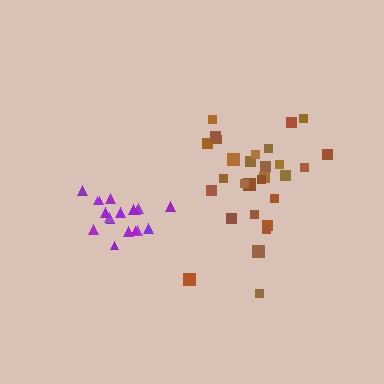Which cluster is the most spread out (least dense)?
Brown.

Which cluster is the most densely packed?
Purple.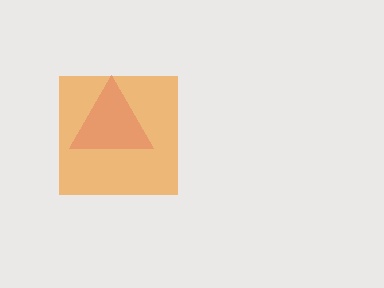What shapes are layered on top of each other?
The layered shapes are: a pink triangle, an orange square.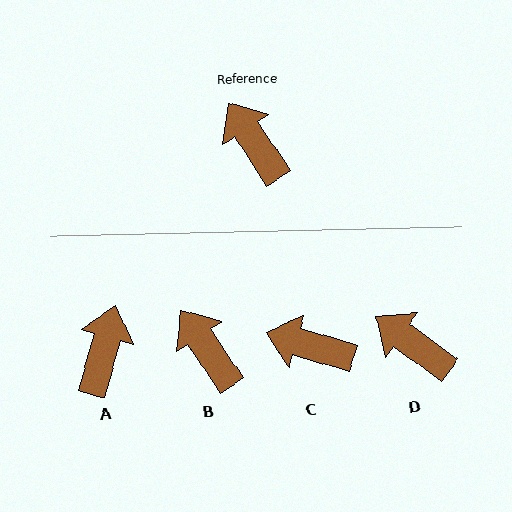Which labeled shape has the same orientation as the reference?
B.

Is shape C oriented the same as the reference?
No, it is off by about 40 degrees.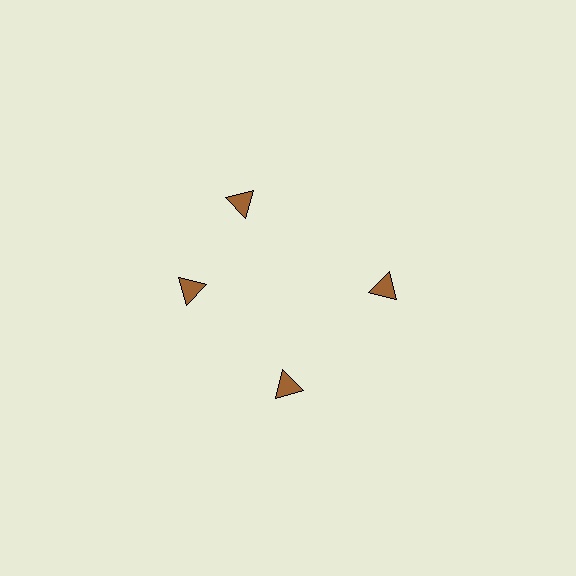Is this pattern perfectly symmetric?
No. The 4 brown triangles are arranged in a ring, but one element near the 12 o'clock position is rotated out of alignment along the ring, breaking the 4-fold rotational symmetry.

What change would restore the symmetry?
The symmetry would be restored by rotating it back into even spacing with its neighbors so that all 4 triangles sit at equal angles and equal distance from the center.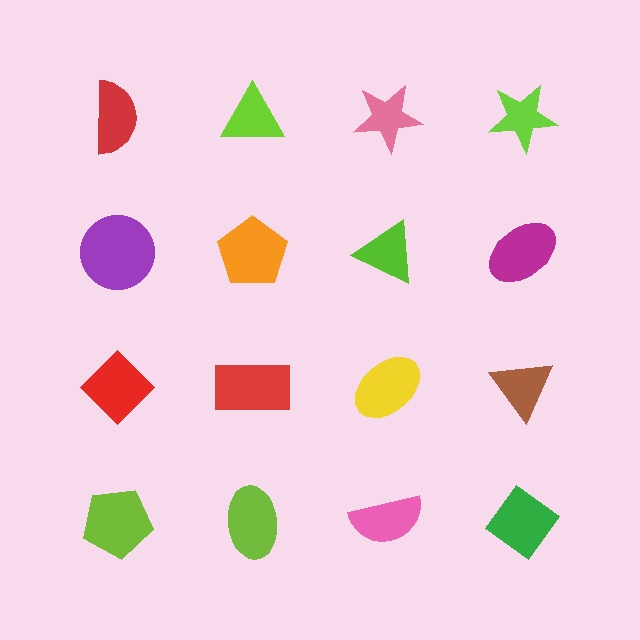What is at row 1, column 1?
A red semicircle.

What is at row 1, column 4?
A lime star.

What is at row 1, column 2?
A lime triangle.